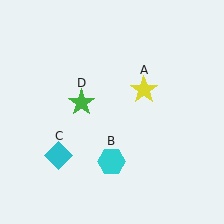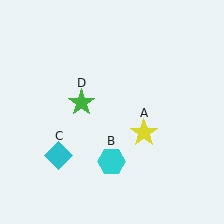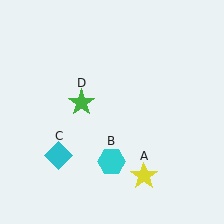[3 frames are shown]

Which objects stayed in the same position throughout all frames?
Cyan hexagon (object B) and cyan diamond (object C) and green star (object D) remained stationary.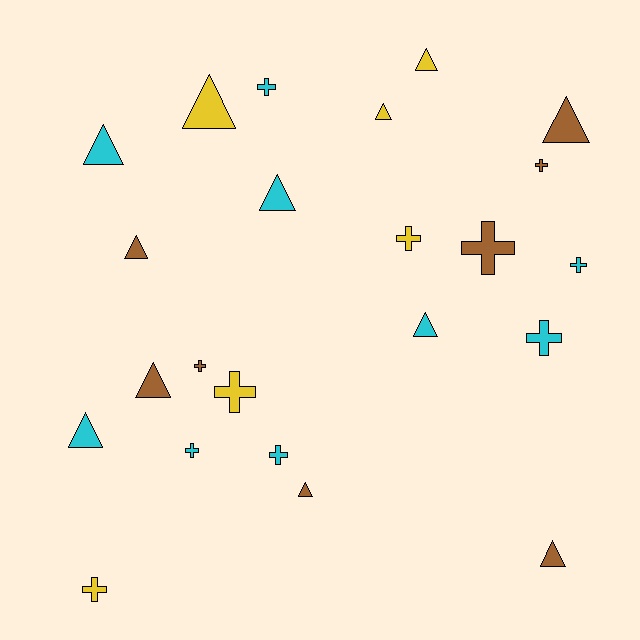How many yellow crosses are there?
There are 3 yellow crosses.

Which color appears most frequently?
Cyan, with 9 objects.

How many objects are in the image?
There are 23 objects.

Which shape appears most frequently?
Triangle, with 12 objects.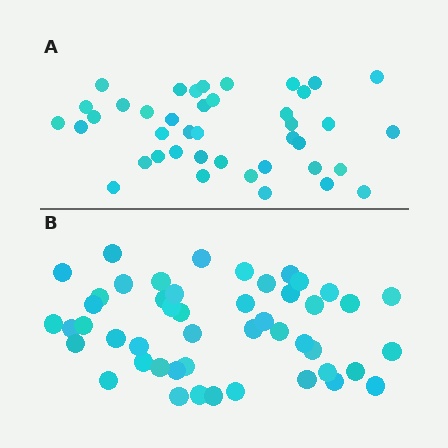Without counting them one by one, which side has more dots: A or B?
Region B (the bottom region) has more dots.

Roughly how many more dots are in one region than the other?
Region B has roughly 8 or so more dots than region A.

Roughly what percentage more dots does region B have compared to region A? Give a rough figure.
About 15% more.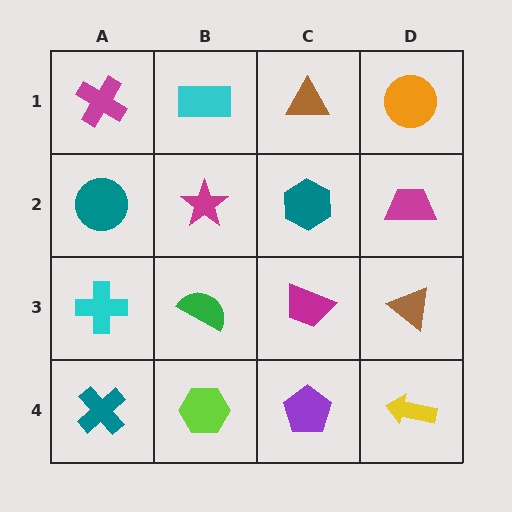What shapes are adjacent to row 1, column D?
A magenta trapezoid (row 2, column D), a brown triangle (row 1, column C).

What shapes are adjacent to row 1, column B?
A magenta star (row 2, column B), a magenta cross (row 1, column A), a brown triangle (row 1, column C).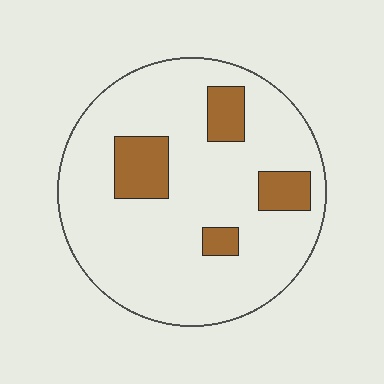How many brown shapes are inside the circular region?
4.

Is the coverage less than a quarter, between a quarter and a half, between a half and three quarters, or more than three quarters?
Less than a quarter.